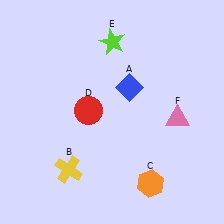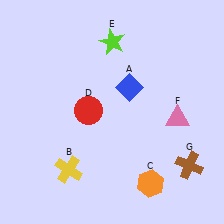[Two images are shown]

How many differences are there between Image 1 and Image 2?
There is 1 difference between the two images.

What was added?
A brown cross (G) was added in Image 2.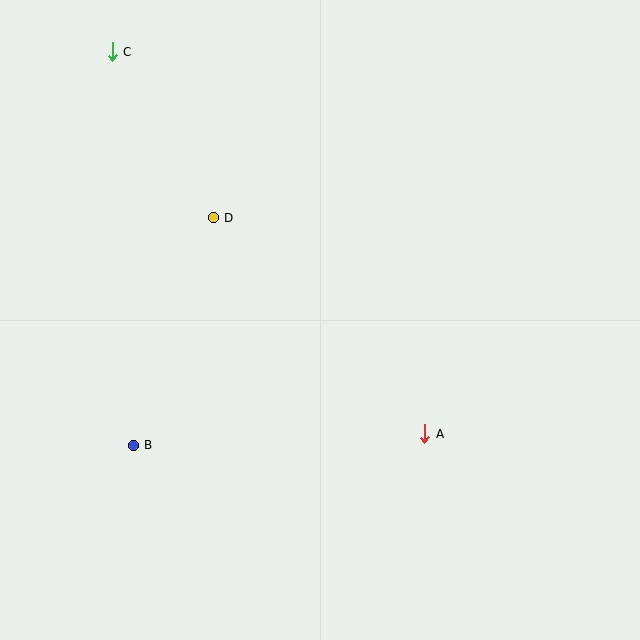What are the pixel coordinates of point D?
Point D is at (213, 218).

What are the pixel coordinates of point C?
Point C is at (112, 52).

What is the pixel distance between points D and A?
The distance between D and A is 303 pixels.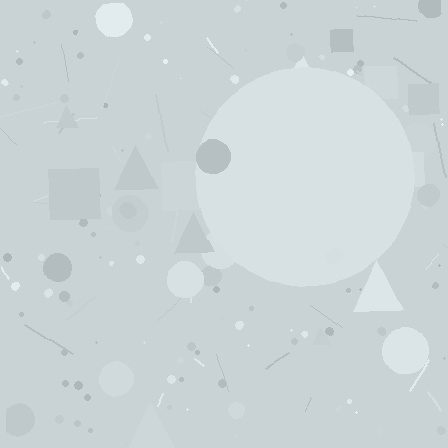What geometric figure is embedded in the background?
A circle is embedded in the background.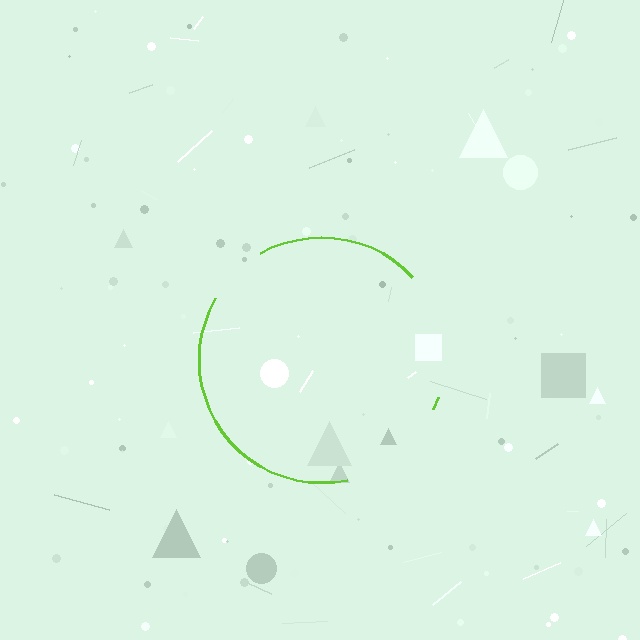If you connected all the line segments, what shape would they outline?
They would outline a circle.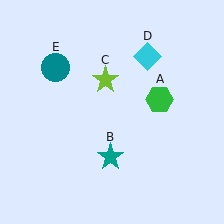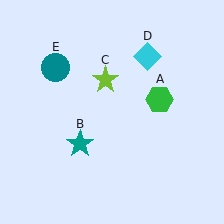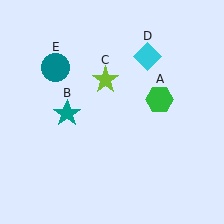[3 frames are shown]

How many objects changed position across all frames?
1 object changed position: teal star (object B).